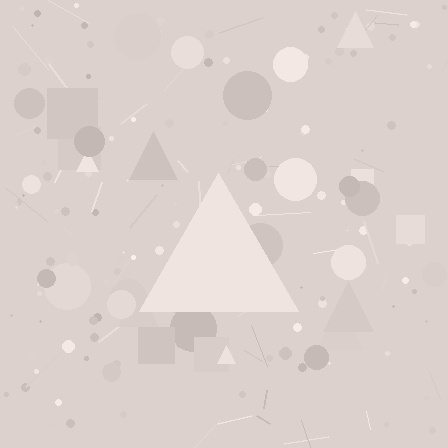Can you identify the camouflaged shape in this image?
The camouflaged shape is a triangle.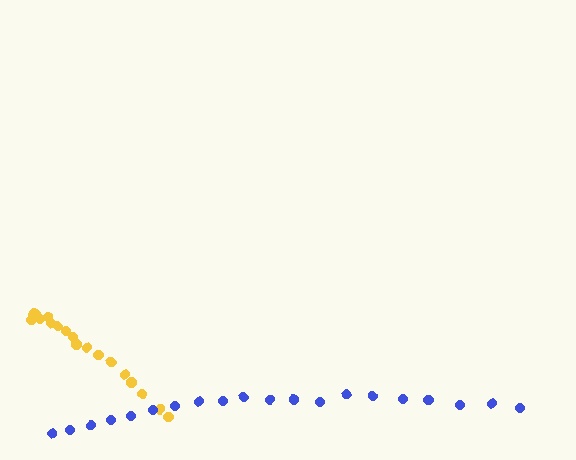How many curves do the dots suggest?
There are 2 distinct paths.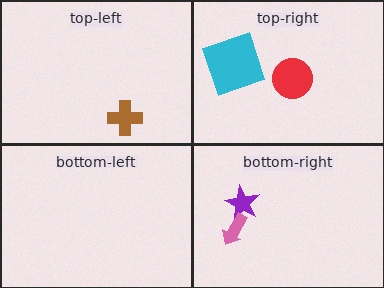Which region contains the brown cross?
The top-left region.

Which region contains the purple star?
The bottom-right region.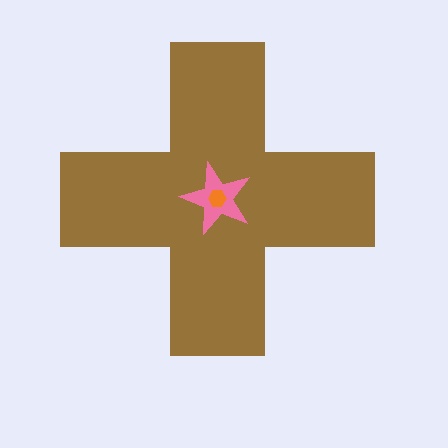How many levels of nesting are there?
3.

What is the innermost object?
The orange hexagon.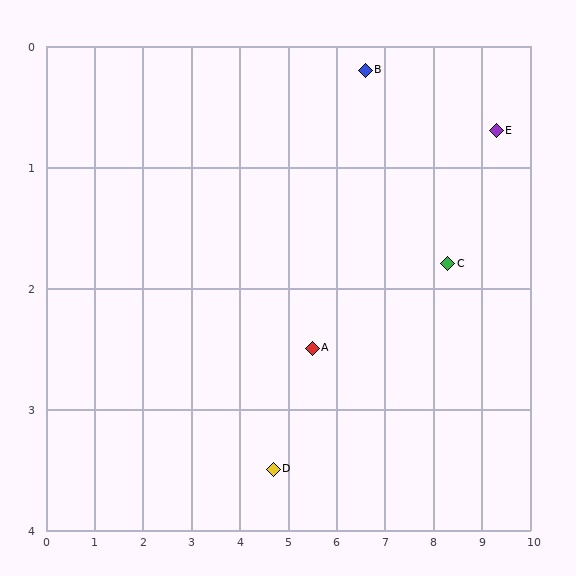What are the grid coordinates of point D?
Point D is at approximately (4.7, 3.5).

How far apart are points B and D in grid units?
Points B and D are about 3.8 grid units apart.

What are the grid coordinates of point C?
Point C is at approximately (8.3, 1.8).